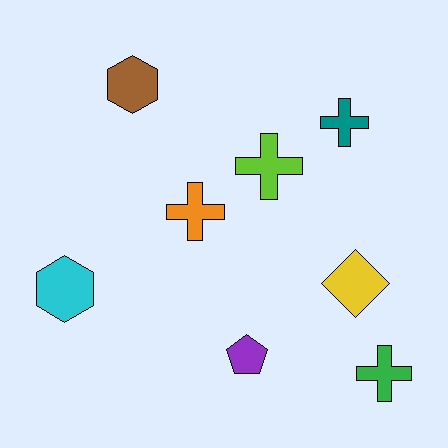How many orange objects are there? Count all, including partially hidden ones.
There is 1 orange object.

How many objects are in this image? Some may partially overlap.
There are 8 objects.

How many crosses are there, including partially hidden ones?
There are 4 crosses.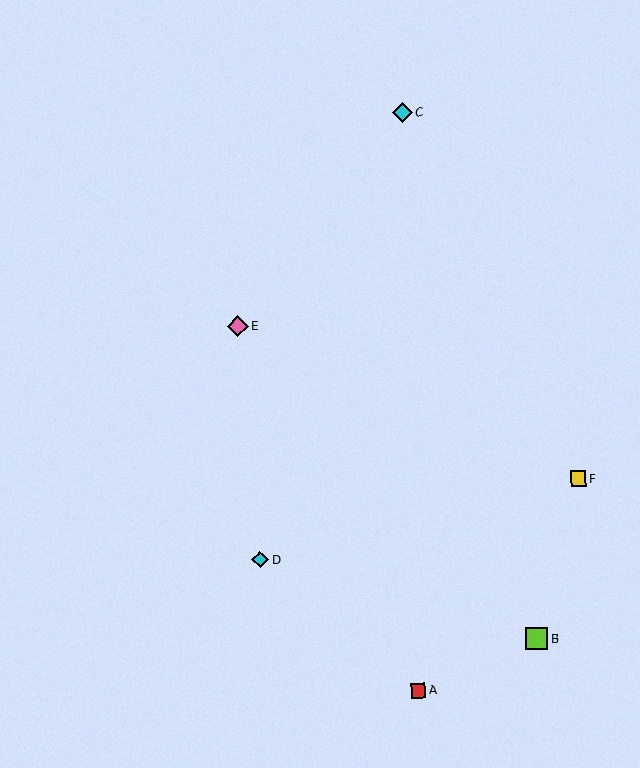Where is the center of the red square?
The center of the red square is at (418, 690).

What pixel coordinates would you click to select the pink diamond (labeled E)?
Click at (238, 326) to select the pink diamond E.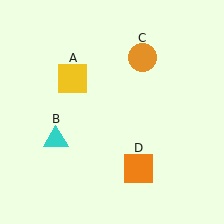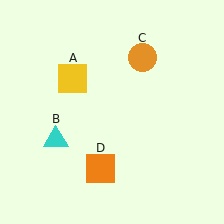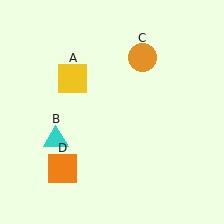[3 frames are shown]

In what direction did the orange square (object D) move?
The orange square (object D) moved left.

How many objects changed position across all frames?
1 object changed position: orange square (object D).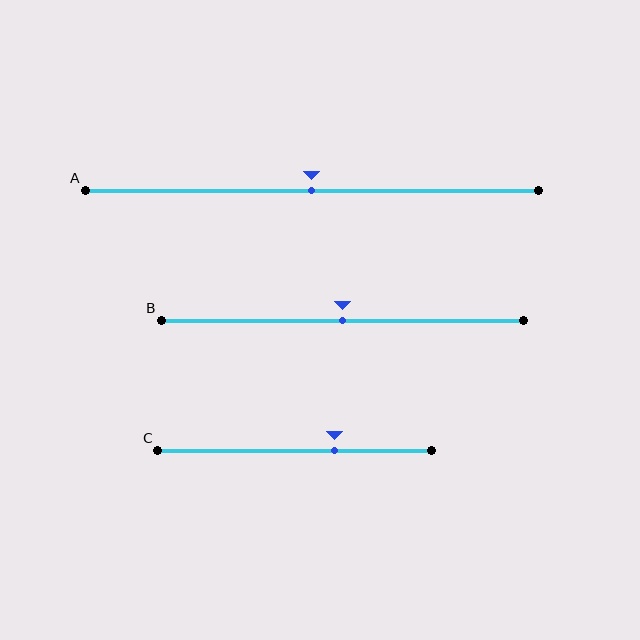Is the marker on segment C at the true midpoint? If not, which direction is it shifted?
No, the marker on segment C is shifted to the right by about 15% of the segment length.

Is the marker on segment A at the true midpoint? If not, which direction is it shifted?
Yes, the marker on segment A is at the true midpoint.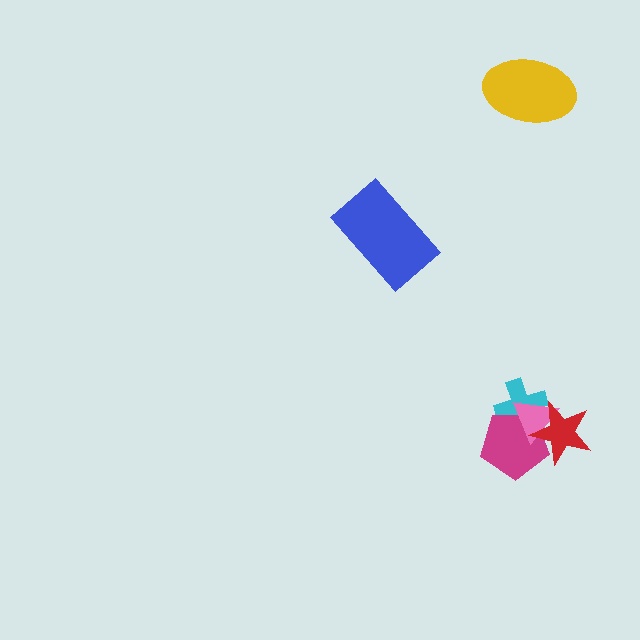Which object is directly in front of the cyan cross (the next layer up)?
The magenta pentagon is directly in front of the cyan cross.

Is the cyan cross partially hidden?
Yes, it is partially covered by another shape.